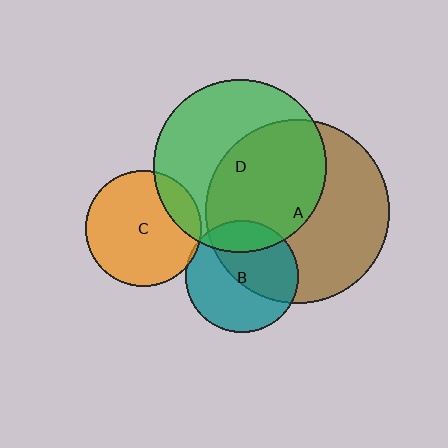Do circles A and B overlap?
Yes.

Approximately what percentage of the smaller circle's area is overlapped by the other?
Approximately 50%.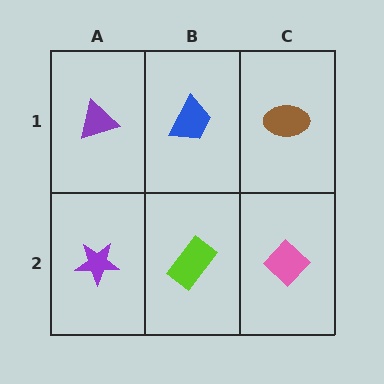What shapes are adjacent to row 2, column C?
A brown ellipse (row 1, column C), a lime rectangle (row 2, column B).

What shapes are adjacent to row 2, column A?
A purple triangle (row 1, column A), a lime rectangle (row 2, column B).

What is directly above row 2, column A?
A purple triangle.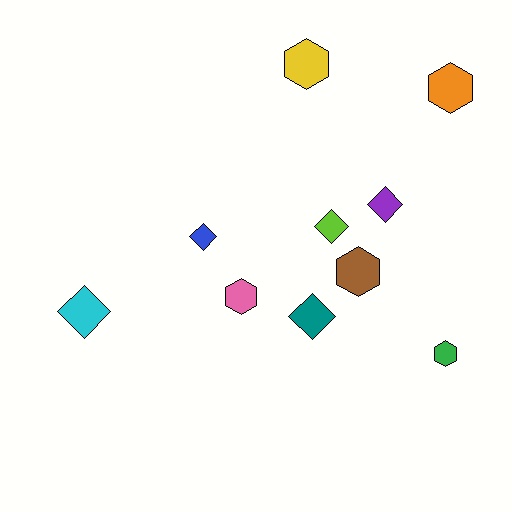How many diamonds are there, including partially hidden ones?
There are 5 diamonds.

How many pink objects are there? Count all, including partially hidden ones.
There is 1 pink object.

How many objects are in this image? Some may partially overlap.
There are 10 objects.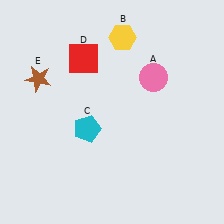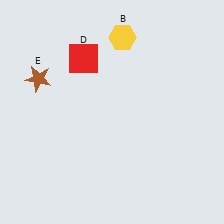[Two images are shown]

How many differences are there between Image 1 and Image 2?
There are 2 differences between the two images.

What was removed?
The cyan pentagon (C), the pink circle (A) were removed in Image 2.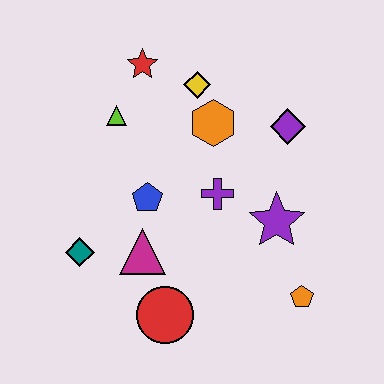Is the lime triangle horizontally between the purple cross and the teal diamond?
Yes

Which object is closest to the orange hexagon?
The yellow diamond is closest to the orange hexagon.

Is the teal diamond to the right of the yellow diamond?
No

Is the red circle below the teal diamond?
Yes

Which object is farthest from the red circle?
The red star is farthest from the red circle.